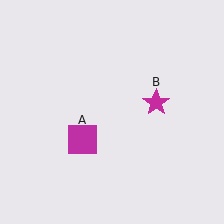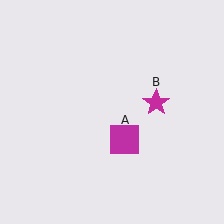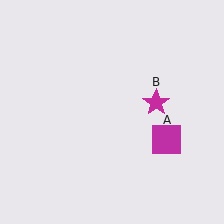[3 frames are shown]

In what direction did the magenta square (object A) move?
The magenta square (object A) moved right.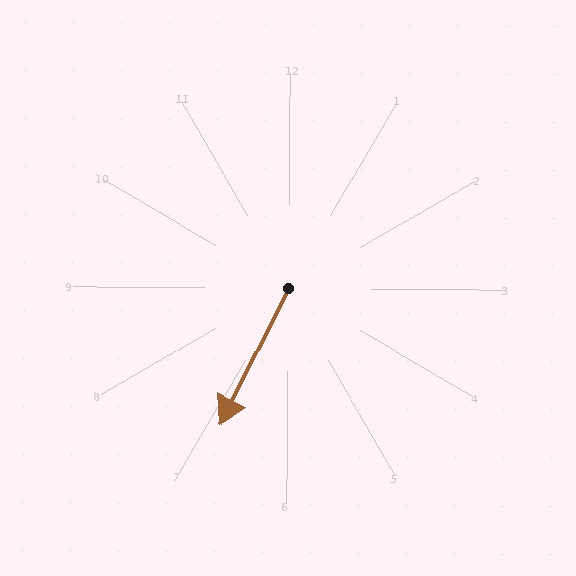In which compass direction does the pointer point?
Southwest.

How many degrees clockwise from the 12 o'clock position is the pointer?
Approximately 206 degrees.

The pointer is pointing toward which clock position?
Roughly 7 o'clock.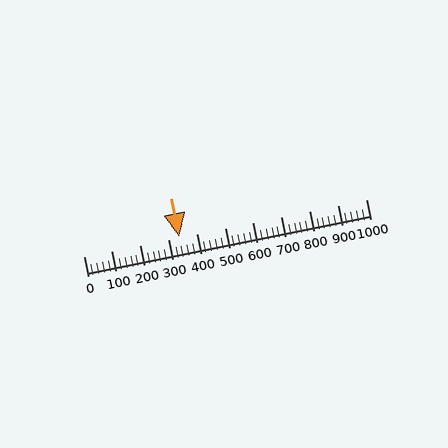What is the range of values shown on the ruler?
The ruler shows values from 0 to 1000.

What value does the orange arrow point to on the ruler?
The orange arrow points to approximately 339.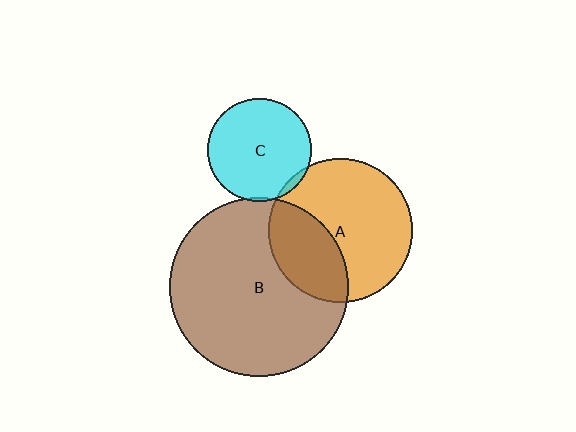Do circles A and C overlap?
Yes.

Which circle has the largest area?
Circle B (brown).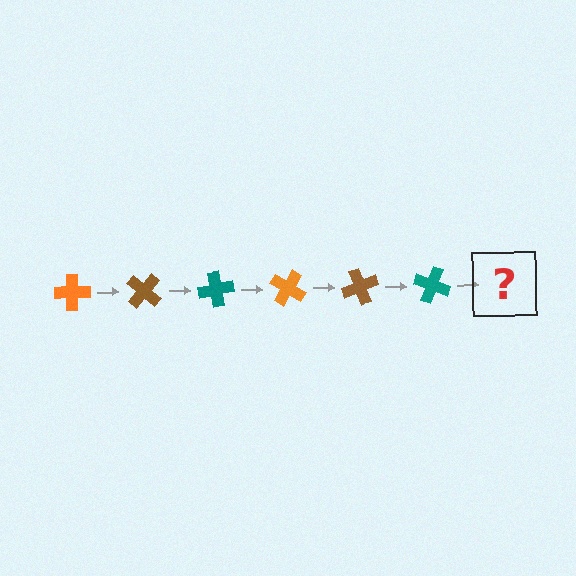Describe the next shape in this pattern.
It should be an orange cross, rotated 240 degrees from the start.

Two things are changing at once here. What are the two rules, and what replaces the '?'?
The two rules are that it rotates 40 degrees each step and the color cycles through orange, brown, and teal. The '?' should be an orange cross, rotated 240 degrees from the start.